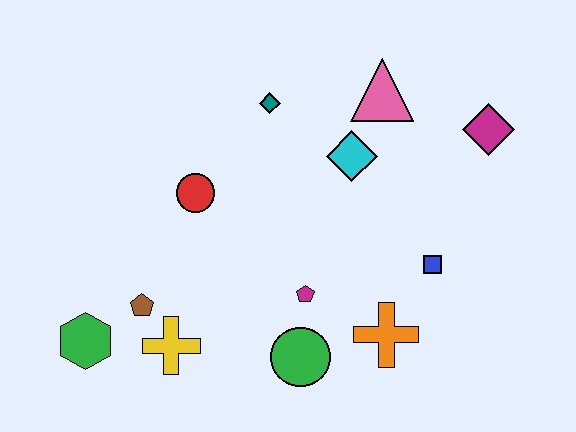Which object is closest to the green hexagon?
The brown pentagon is closest to the green hexagon.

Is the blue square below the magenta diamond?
Yes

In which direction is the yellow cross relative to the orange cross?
The yellow cross is to the left of the orange cross.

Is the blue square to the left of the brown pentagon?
No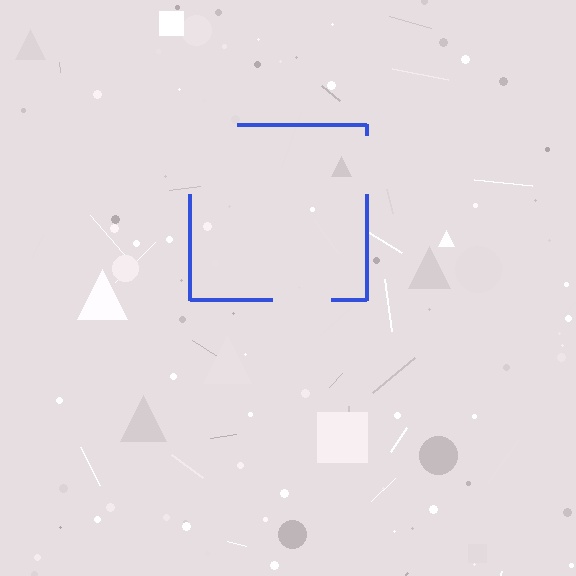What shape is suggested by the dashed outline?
The dashed outline suggests a square.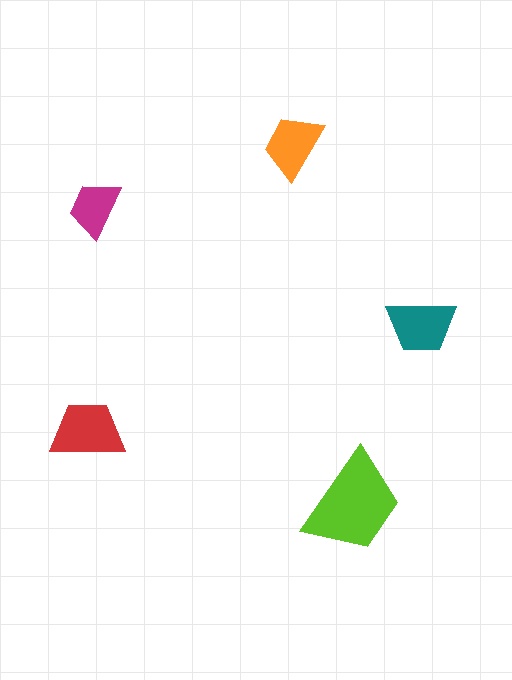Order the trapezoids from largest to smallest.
the lime one, the red one, the teal one, the orange one, the magenta one.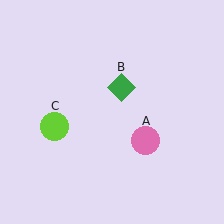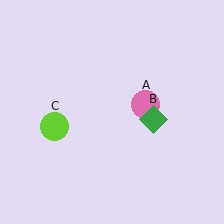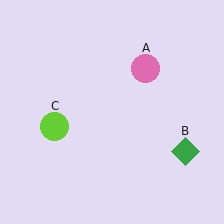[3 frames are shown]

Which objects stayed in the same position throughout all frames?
Lime circle (object C) remained stationary.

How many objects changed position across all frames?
2 objects changed position: pink circle (object A), green diamond (object B).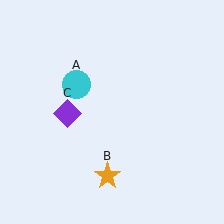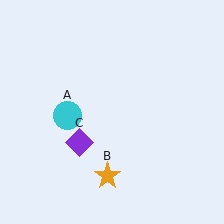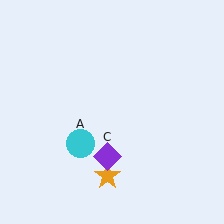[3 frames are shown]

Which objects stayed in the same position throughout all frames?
Orange star (object B) remained stationary.